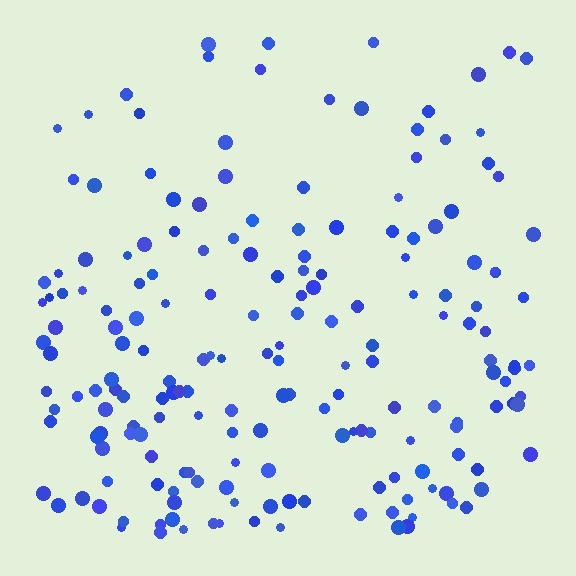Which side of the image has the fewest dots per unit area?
The top.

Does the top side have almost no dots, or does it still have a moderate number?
Still a moderate number, just noticeably fewer than the bottom.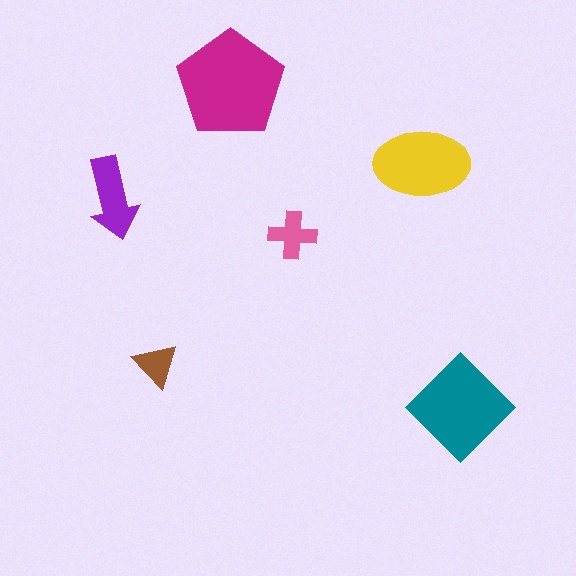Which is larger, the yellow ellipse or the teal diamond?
The teal diamond.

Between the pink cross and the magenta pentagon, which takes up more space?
The magenta pentagon.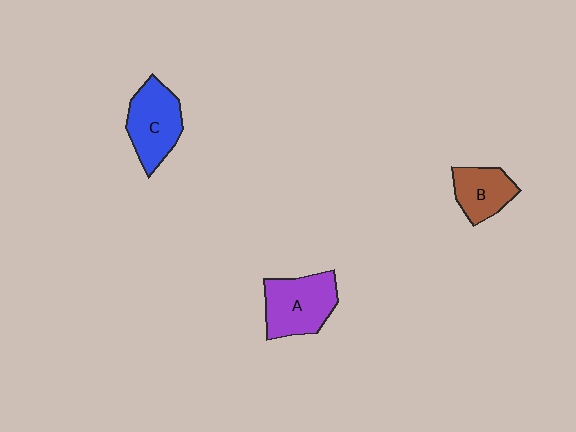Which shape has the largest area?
Shape A (purple).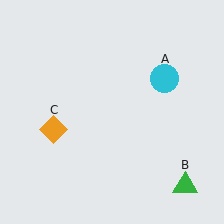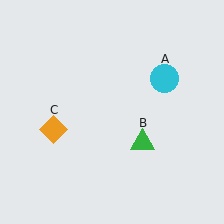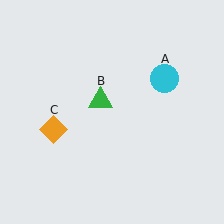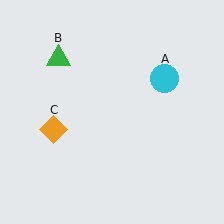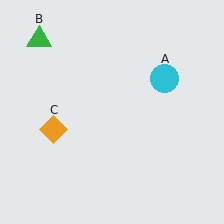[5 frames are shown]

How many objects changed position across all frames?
1 object changed position: green triangle (object B).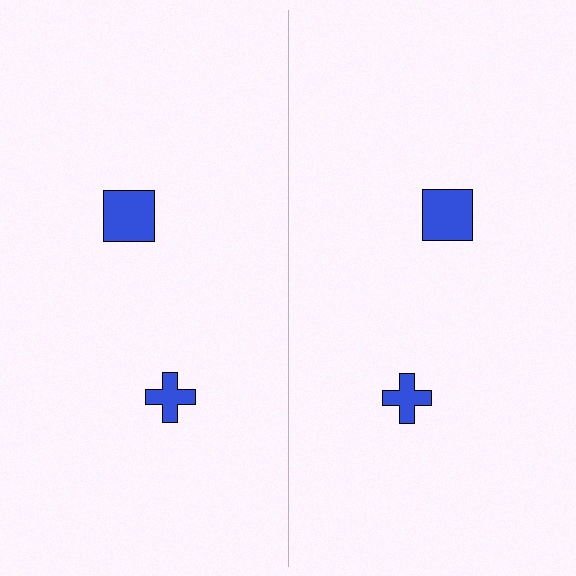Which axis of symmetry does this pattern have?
The pattern has a vertical axis of symmetry running through the center of the image.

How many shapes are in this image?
There are 4 shapes in this image.